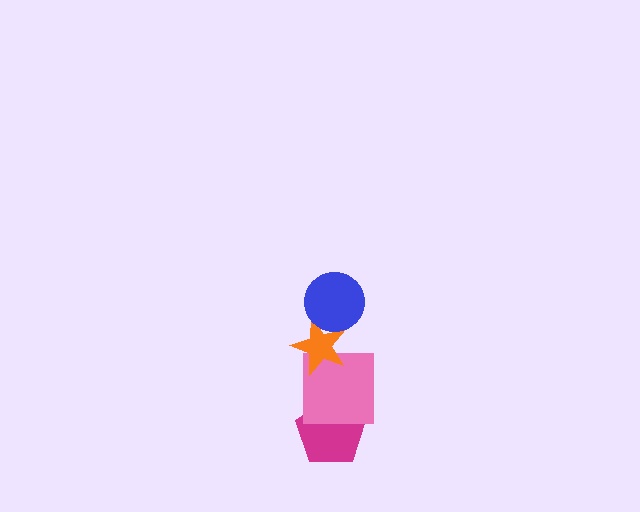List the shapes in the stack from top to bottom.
From top to bottom: the blue circle, the orange star, the pink square, the magenta pentagon.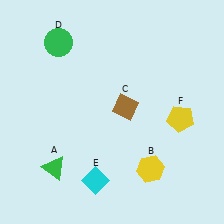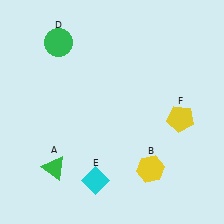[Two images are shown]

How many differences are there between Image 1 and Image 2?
There is 1 difference between the two images.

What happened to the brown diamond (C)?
The brown diamond (C) was removed in Image 2. It was in the top-right area of Image 1.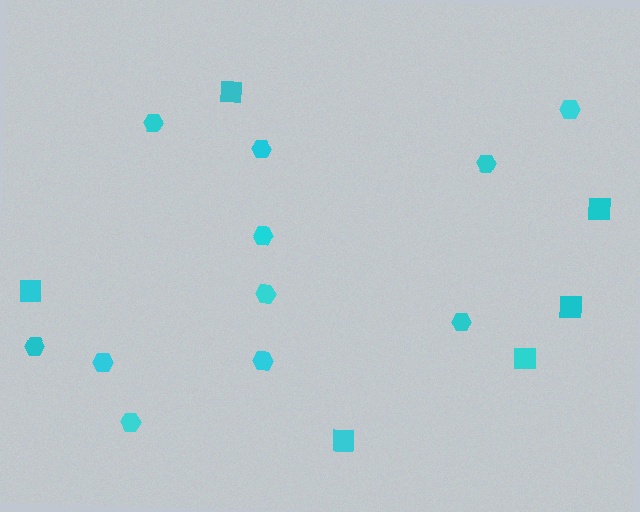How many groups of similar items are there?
There are 2 groups: one group of hexagons (11) and one group of squares (6).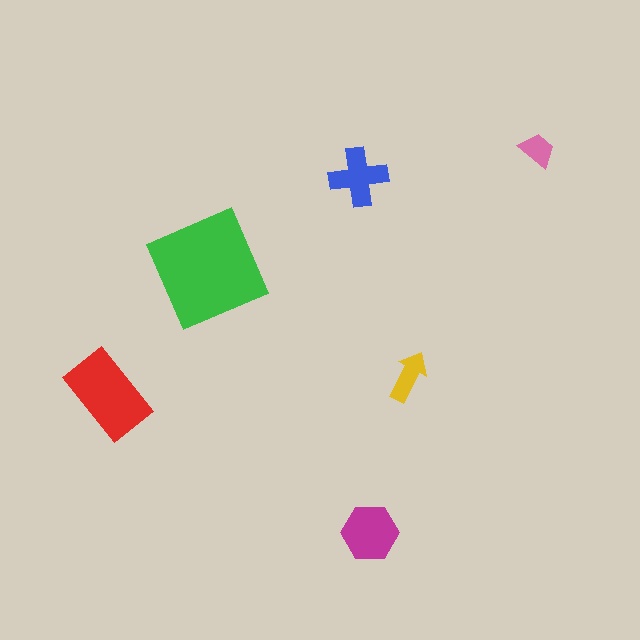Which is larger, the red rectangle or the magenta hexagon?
The red rectangle.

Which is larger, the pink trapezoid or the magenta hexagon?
The magenta hexagon.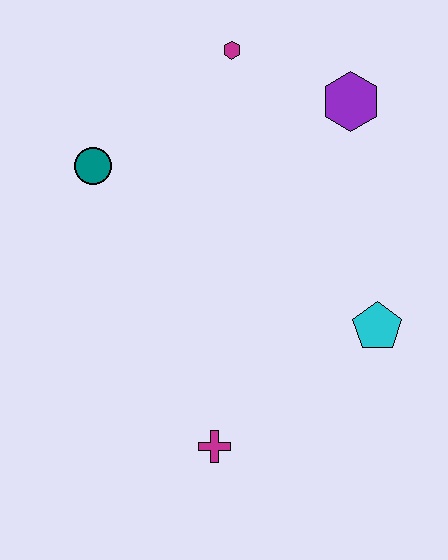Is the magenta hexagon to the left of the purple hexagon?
Yes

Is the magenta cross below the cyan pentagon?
Yes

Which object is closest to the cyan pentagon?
The magenta cross is closest to the cyan pentagon.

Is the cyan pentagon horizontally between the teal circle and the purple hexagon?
No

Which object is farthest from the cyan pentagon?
The teal circle is farthest from the cyan pentagon.